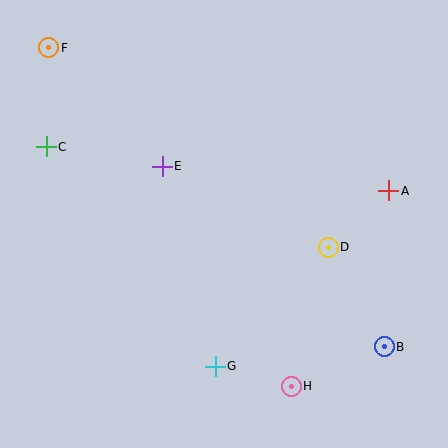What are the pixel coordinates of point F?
Point F is at (49, 48).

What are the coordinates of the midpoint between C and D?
The midpoint between C and D is at (187, 197).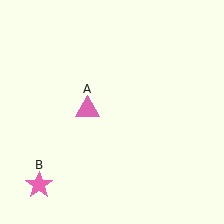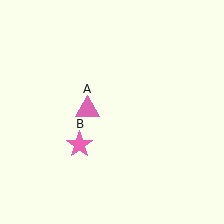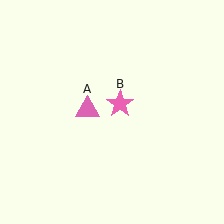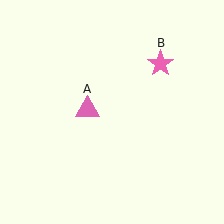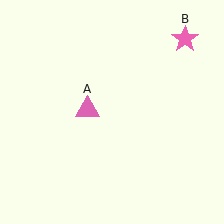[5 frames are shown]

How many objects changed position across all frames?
1 object changed position: pink star (object B).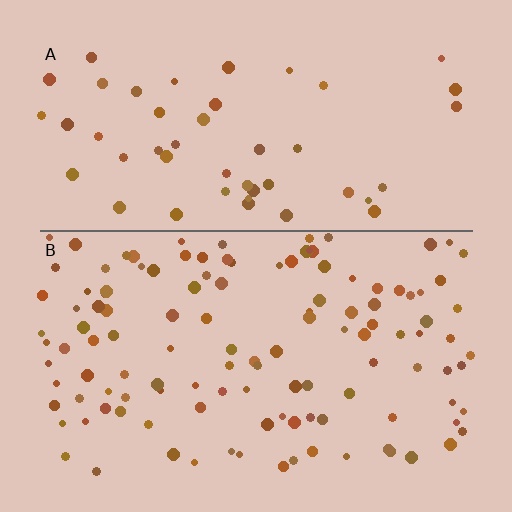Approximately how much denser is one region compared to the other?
Approximately 2.5× — region B over region A.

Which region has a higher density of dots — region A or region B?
B (the bottom).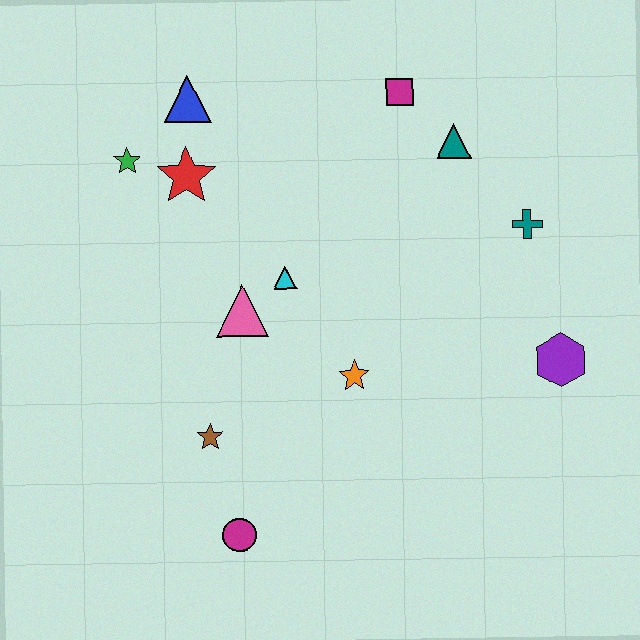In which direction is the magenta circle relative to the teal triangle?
The magenta circle is below the teal triangle.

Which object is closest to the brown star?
The magenta circle is closest to the brown star.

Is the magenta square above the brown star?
Yes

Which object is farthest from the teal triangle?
The magenta circle is farthest from the teal triangle.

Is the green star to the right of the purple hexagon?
No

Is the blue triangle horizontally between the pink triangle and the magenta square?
No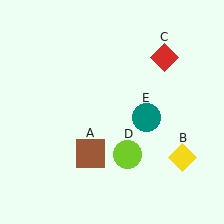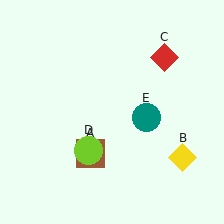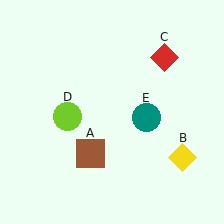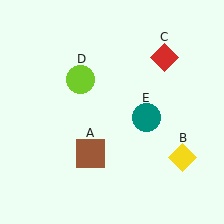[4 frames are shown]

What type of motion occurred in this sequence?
The lime circle (object D) rotated clockwise around the center of the scene.